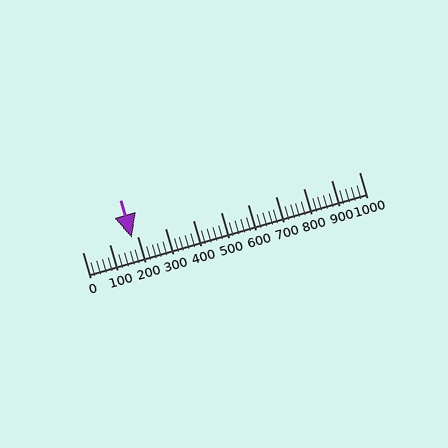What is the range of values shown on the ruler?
The ruler shows values from 0 to 1000.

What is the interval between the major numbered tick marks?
The major tick marks are spaced 100 units apart.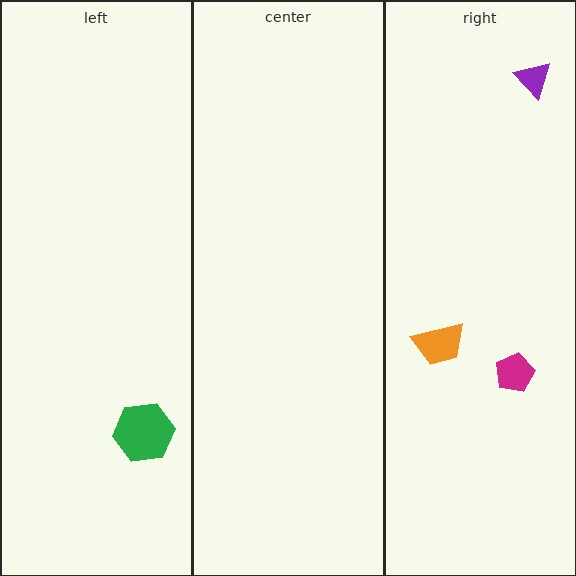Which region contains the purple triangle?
The right region.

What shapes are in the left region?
The green hexagon.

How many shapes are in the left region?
1.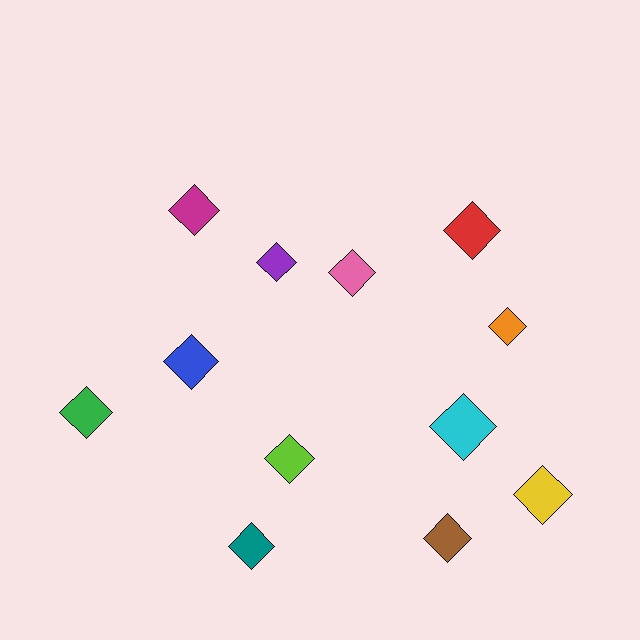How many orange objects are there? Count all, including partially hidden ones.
There is 1 orange object.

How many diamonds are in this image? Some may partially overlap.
There are 12 diamonds.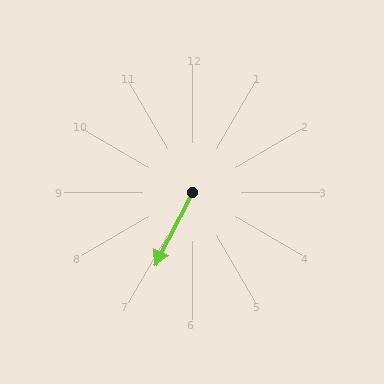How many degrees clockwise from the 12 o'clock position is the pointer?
Approximately 207 degrees.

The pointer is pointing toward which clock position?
Roughly 7 o'clock.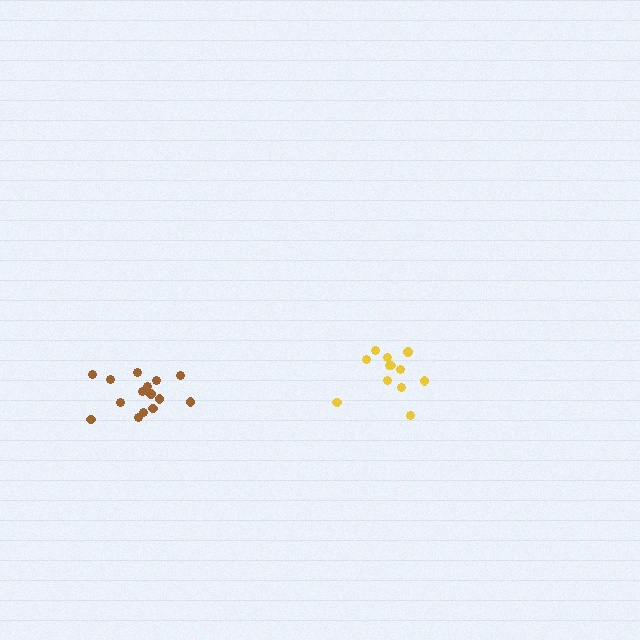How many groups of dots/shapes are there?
There are 2 groups.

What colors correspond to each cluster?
The clusters are colored: brown, yellow.